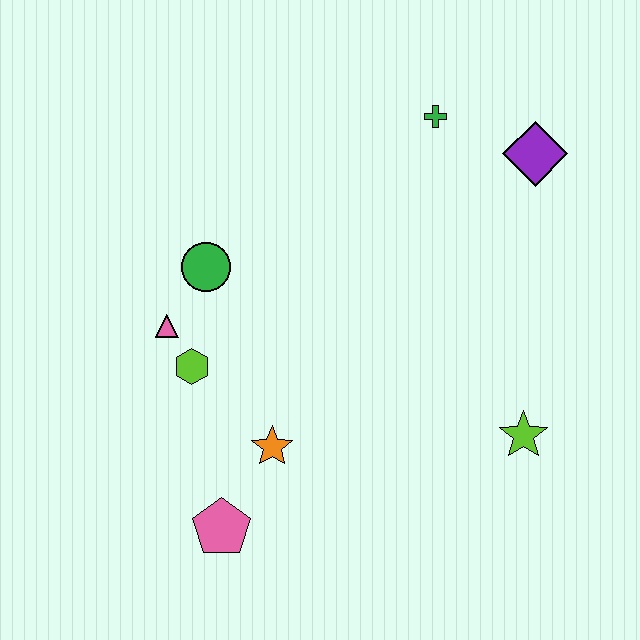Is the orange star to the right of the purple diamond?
No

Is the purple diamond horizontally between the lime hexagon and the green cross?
No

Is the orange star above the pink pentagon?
Yes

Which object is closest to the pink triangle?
The lime hexagon is closest to the pink triangle.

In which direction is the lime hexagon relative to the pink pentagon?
The lime hexagon is above the pink pentagon.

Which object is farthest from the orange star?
The purple diamond is farthest from the orange star.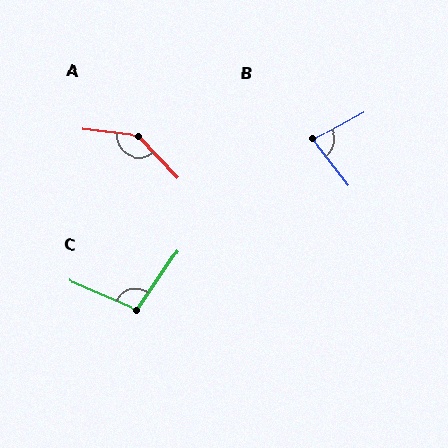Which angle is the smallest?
B, at approximately 80 degrees.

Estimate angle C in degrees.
Approximately 101 degrees.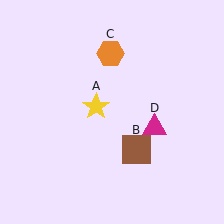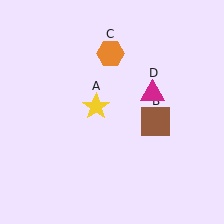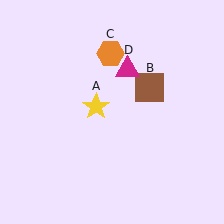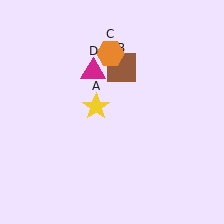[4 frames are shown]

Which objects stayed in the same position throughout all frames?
Yellow star (object A) and orange hexagon (object C) remained stationary.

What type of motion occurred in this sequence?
The brown square (object B), magenta triangle (object D) rotated counterclockwise around the center of the scene.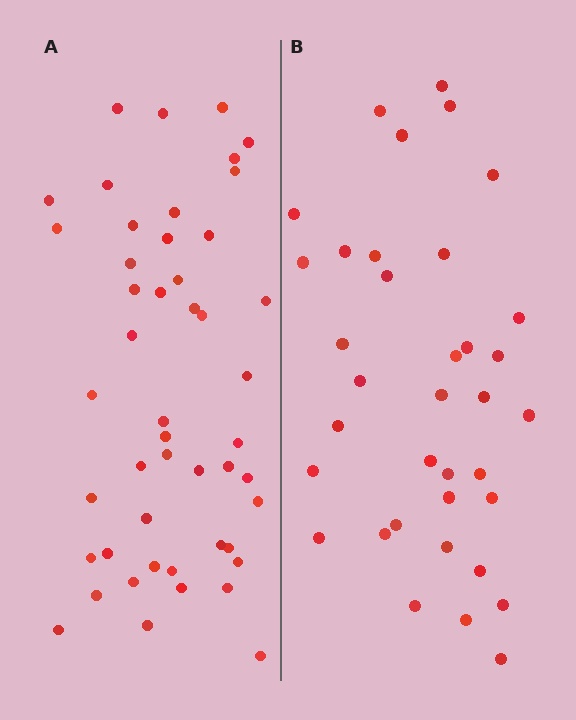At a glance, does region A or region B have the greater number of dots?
Region A (the left region) has more dots.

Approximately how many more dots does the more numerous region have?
Region A has roughly 12 or so more dots than region B.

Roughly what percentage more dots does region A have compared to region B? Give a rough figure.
About 35% more.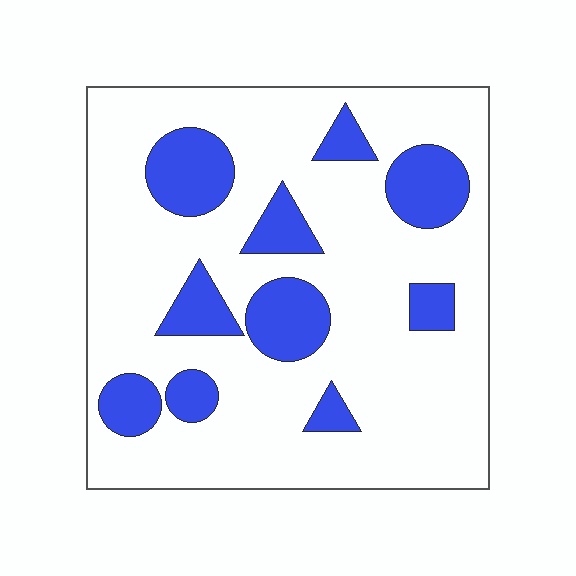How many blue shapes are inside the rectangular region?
10.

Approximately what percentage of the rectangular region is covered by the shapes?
Approximately 20%.